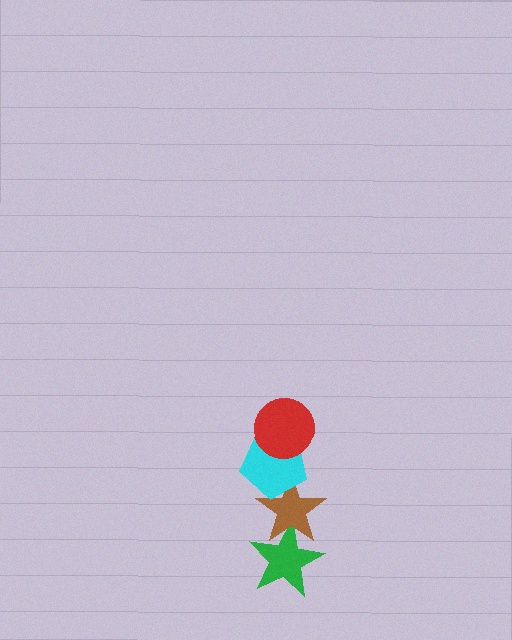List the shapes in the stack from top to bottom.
From top to bottom: the red circle, the cyan pentagon, the brown star, the green star.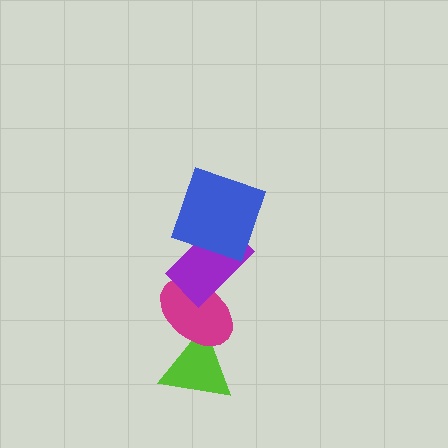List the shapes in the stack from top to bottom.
From top to bottom: the blue square, the purple rectangle, the magenta ellipse, the lime triangle.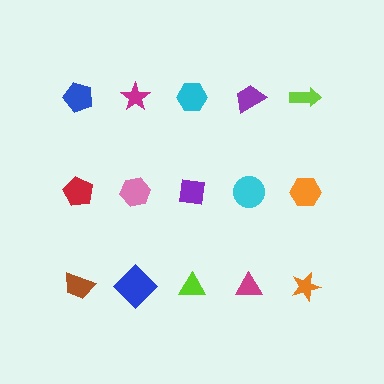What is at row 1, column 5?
A lime arrow.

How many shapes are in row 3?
5 shapes.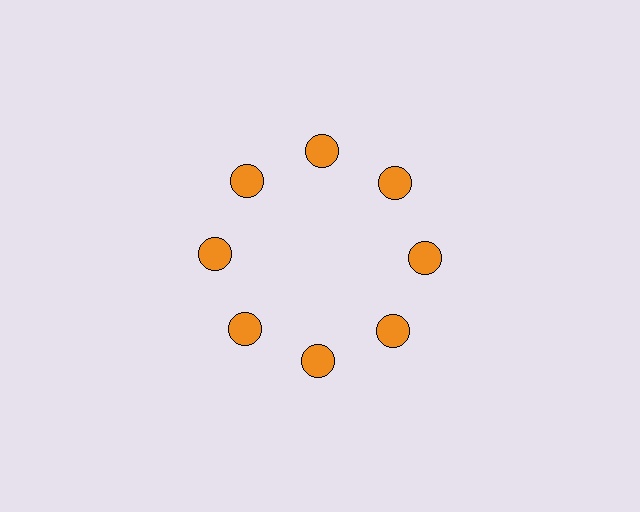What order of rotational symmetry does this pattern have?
This pattern has 8-fold rotational symmetry.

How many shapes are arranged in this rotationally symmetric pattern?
There are 8 shapes, arranged in 8 groups of 1.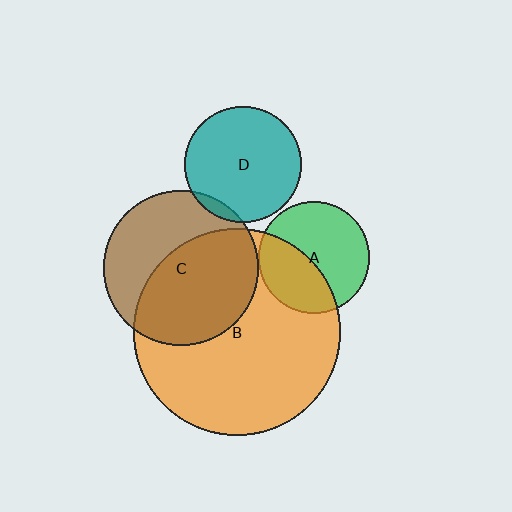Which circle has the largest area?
Circle B (orange).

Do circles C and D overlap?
Yes.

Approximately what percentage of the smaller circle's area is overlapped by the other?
Approximately 5%.